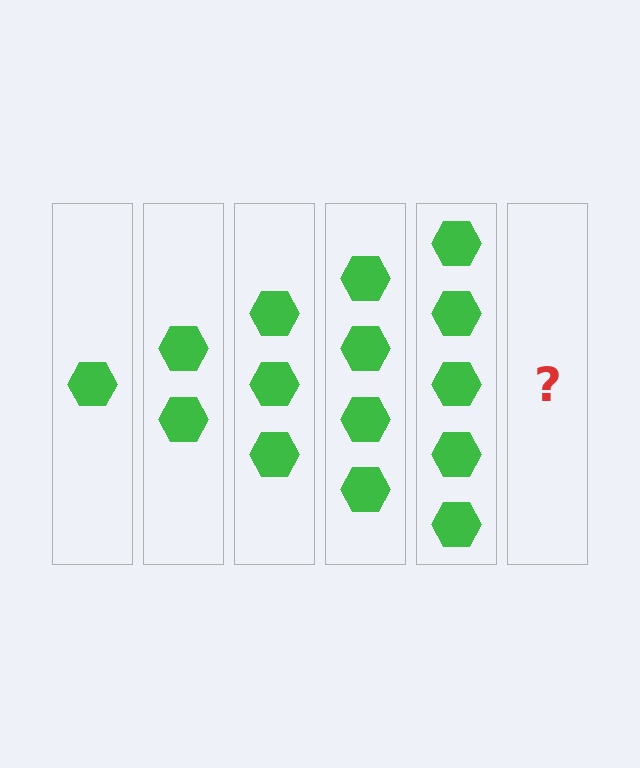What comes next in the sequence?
The next element should be 6 hexagons.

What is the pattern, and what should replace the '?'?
The pattern is that each step adds one more hexagon. The '?' should be 6 hexagons.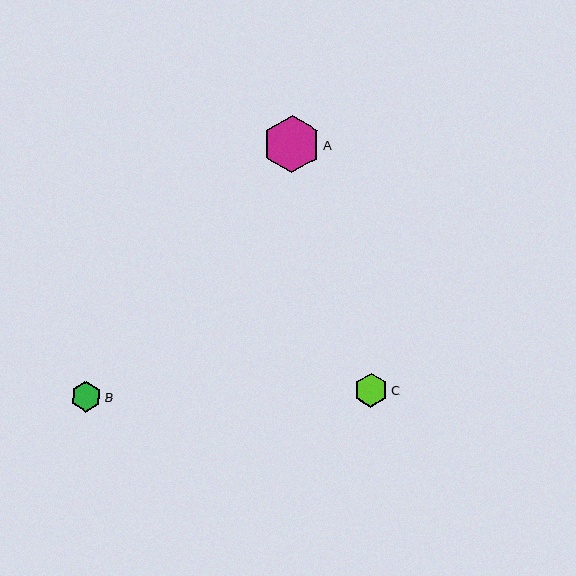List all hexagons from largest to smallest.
From largest to smallest: A, C, B.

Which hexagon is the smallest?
Hexagon B is the smallest with a size of approximately 31 pixels.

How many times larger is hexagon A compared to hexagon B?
Hexagon A is approximately 1.9 times the size of hexagon B.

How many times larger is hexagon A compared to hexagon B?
Hexagon A is approximately 1.9 times the size of hexagon B.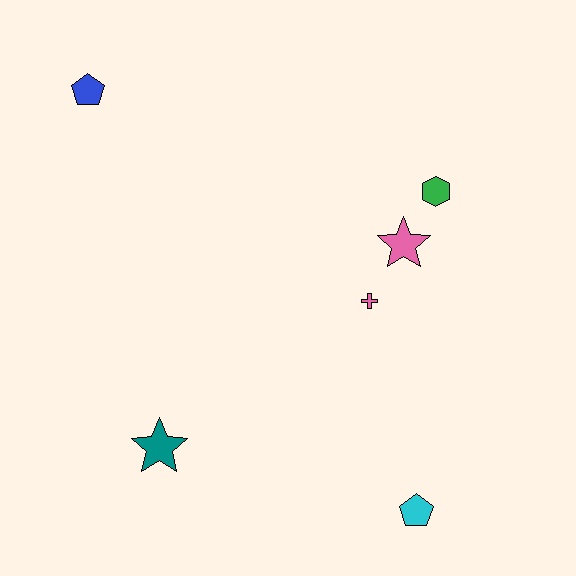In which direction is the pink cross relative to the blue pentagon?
The pink cross is to the right of the blue pentagon.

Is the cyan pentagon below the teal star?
Yes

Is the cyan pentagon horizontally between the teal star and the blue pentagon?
No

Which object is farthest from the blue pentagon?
The cyan pentagon is farthest from the blue pentagon.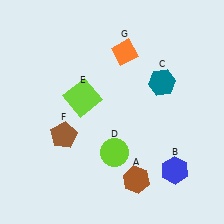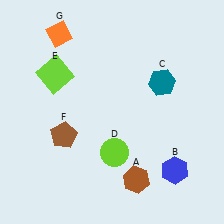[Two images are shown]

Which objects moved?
The objects that moved are: the lime square (E), the orange diamond (G).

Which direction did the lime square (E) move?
The lime square (E) moved left.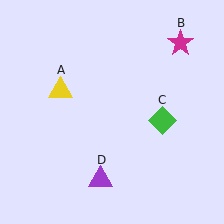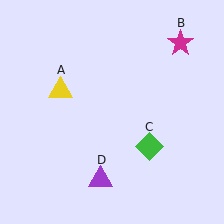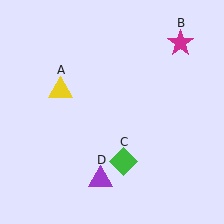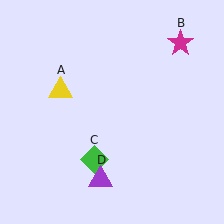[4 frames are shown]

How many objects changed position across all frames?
1 object changed position: green diamond (object C).